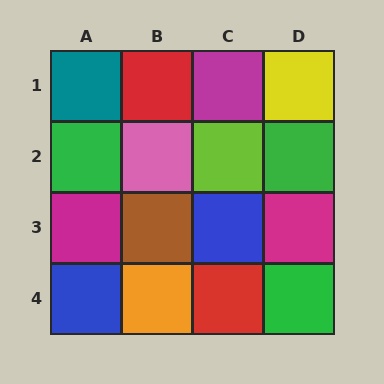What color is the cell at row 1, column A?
Teal.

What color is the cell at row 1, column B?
Red.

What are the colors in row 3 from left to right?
Magenta, brown, blue, magenta.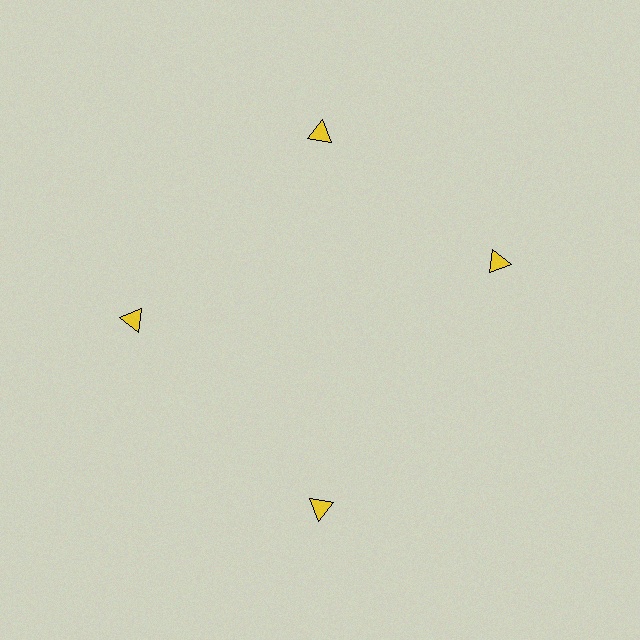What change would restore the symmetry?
The symmetry would be restored by rotating it back into even spacing with its neighbors so that all 4 triangles sit at equal angles and equal distance from the center.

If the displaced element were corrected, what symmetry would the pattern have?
It would have 4-fold rotational symmetry — the pattern would map onto itself every 90 degrees.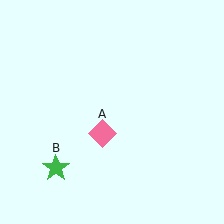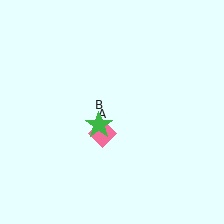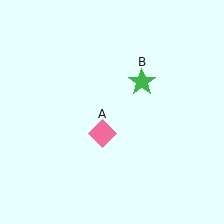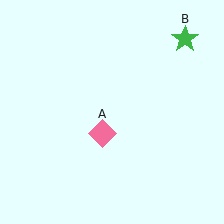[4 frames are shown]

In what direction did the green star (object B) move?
The green star (object B) moved up and to the right.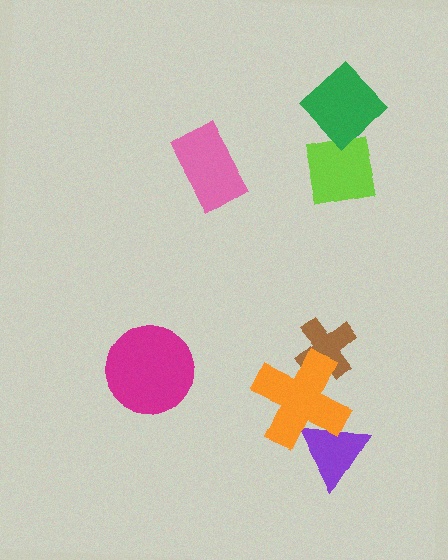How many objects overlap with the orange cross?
2 objects overlap with the orange cross.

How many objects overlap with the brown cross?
1 object overlaps with the brown cross.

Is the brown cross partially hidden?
Yes, it is partially covered by another shape.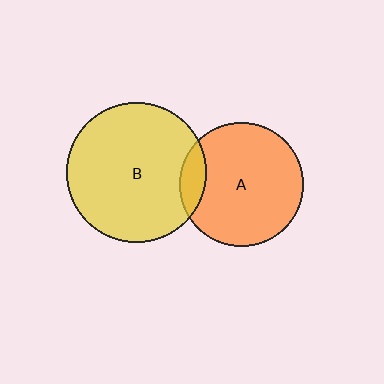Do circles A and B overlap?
Yes.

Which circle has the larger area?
Circle B (yellow).